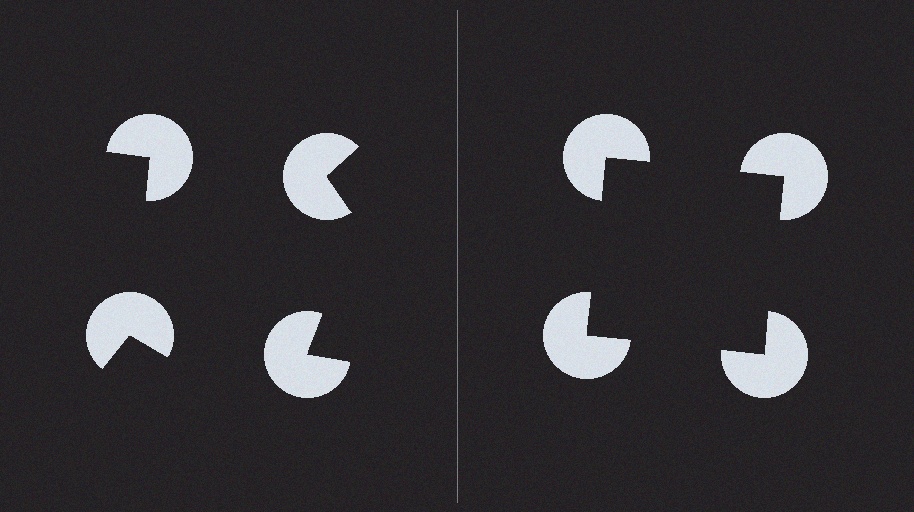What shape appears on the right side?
An illusory square.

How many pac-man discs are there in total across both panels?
8 — 4 on each side.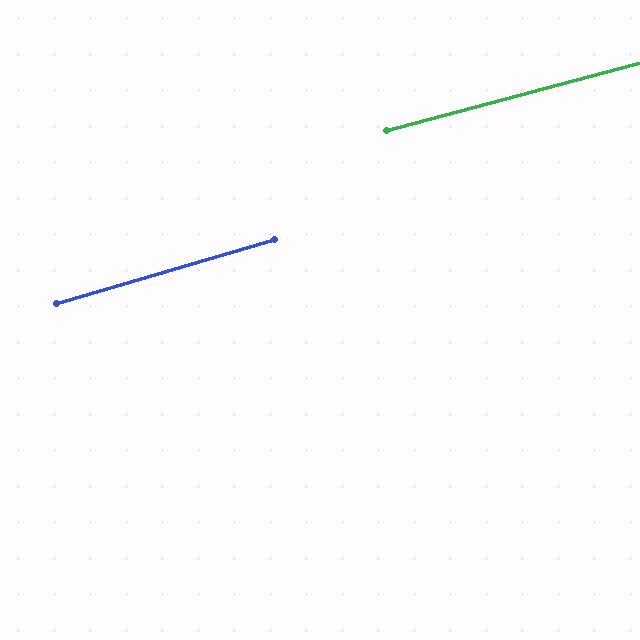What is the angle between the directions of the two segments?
Approximately 1 degree.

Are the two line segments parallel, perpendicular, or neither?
Parallel — their directions differ by only 1.4°.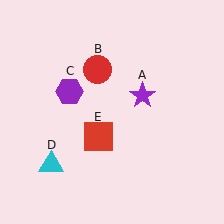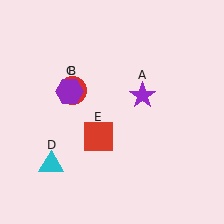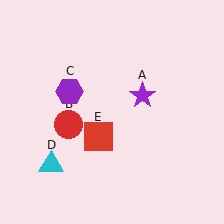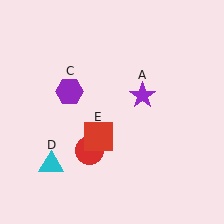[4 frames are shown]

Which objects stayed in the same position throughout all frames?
Purple star (object A) and purple hexagon (object C) and cyan triangle (object D) and red square (object E) remained stationary.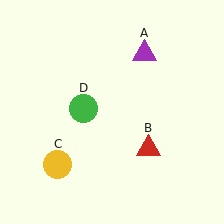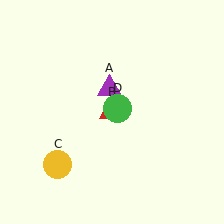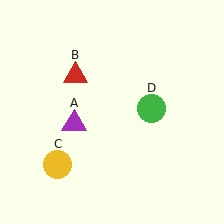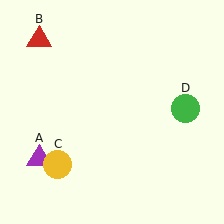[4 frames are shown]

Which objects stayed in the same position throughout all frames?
Yellow circle (object C) remained stationary.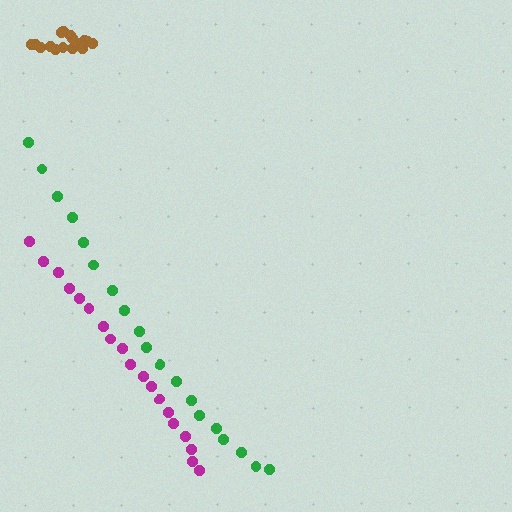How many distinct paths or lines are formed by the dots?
There are 3 distinct paths.